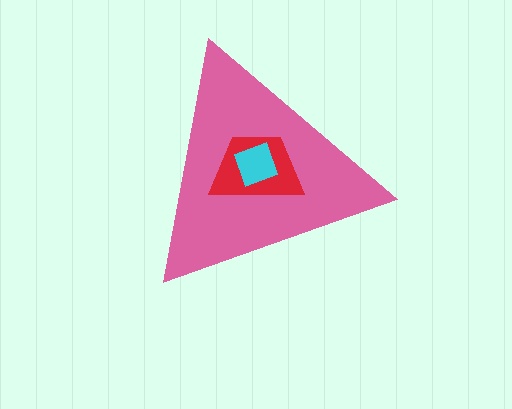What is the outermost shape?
The pink triangle.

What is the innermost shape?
The cyan diamond.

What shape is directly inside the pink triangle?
The red trapezoid.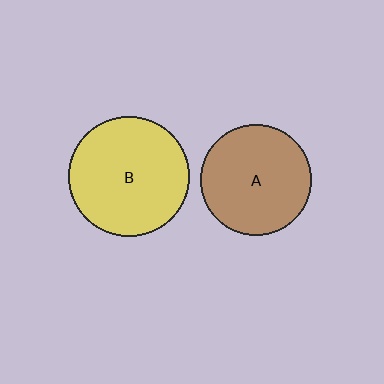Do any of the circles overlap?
No, none of the circles overlap.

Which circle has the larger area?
Circle B (yellow).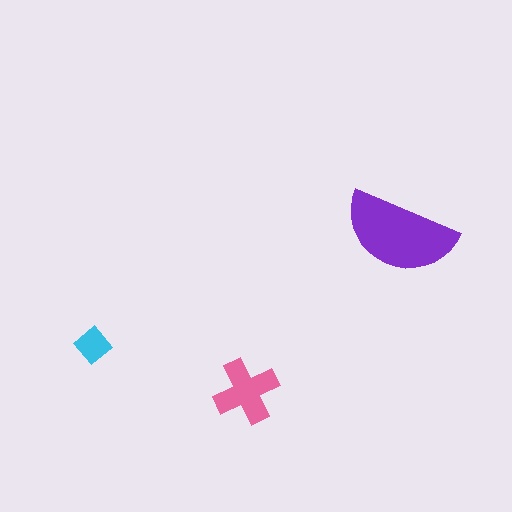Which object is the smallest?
The cyan diamond.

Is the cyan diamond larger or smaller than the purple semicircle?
Smaller.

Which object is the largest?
The purple semicircle.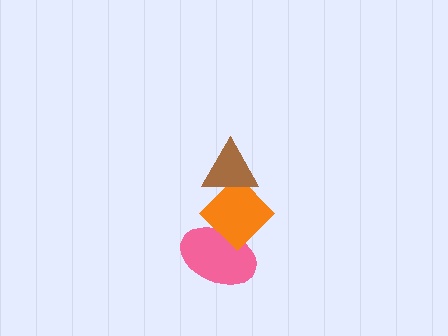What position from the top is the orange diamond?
The orange diamond is 2nd from the top.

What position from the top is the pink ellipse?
The pink ellipse is 3rd from the top.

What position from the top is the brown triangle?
The brown triangle is 1st from the top.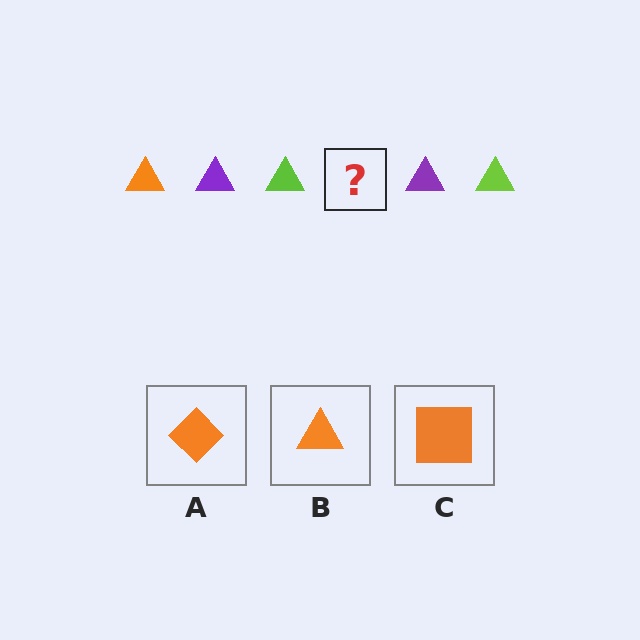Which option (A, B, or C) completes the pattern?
B.